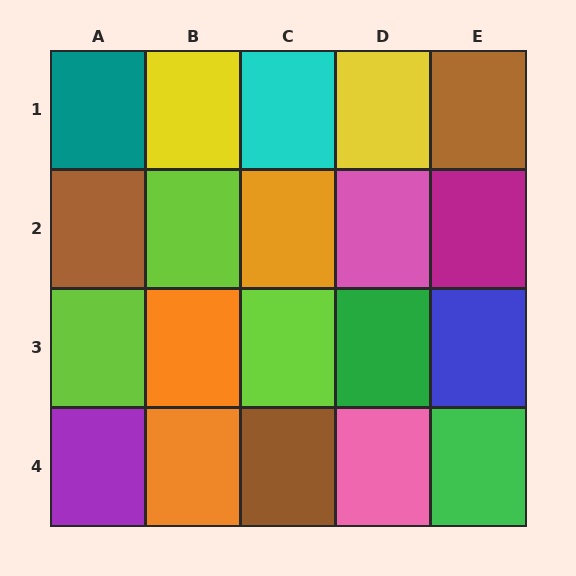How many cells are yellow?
2 cells are yellow.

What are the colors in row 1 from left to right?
Teal, yellow, cyan, yellow, brown.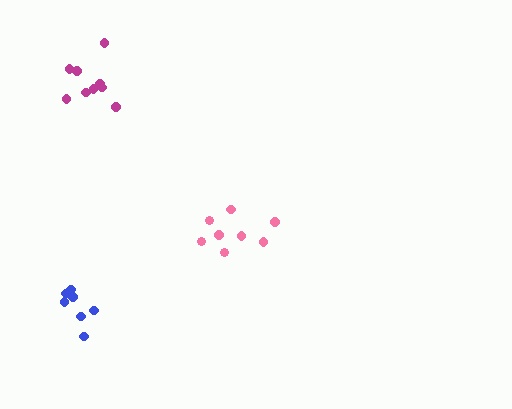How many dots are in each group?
Group 1: 8 dots, Group 2: 7 dots, Group 3: 9 dots (24 total).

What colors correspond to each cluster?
The clusters are colored: pink, blue, magenta.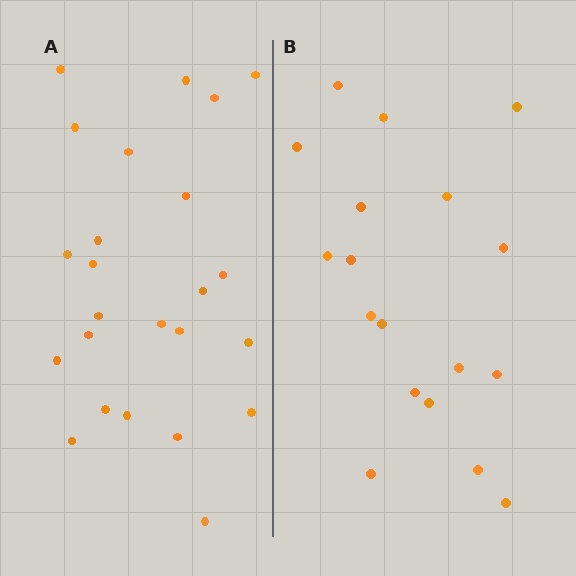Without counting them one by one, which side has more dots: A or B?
Region A (the left region) has more dots.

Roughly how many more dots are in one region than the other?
Region A has about 6 more dots than region B.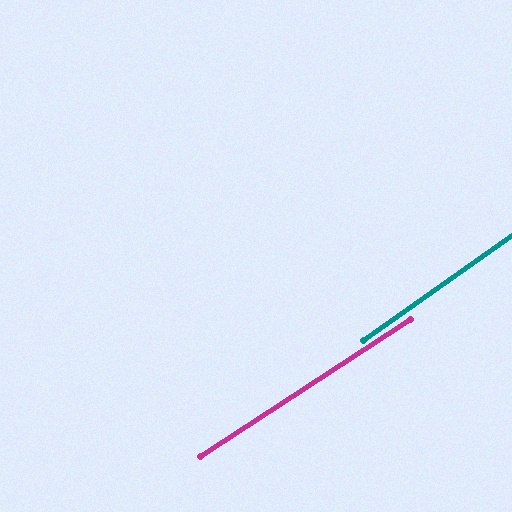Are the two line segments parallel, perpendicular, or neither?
Parallel — their directions differ by only 1.8°.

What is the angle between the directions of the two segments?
Approximately 2 degrees.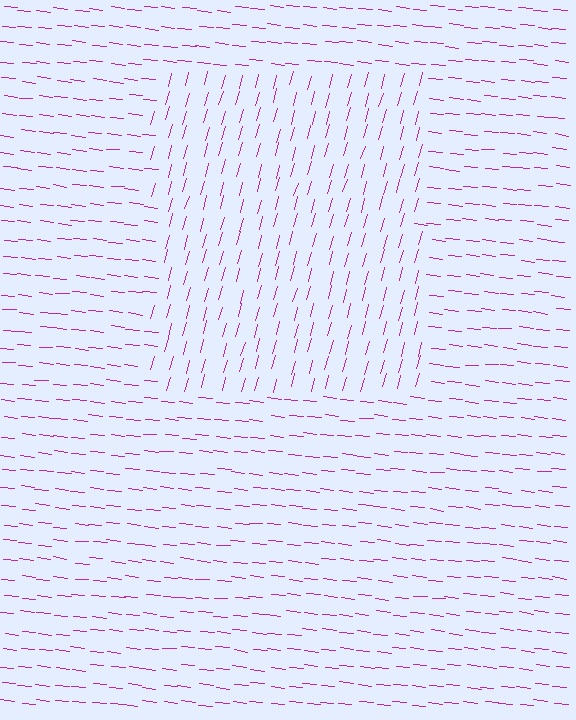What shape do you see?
I see a rectangle.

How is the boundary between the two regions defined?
The boundary is defined purely by a change in line orientation (approximately 81 degrees difference). All lines are the same color and thickness.